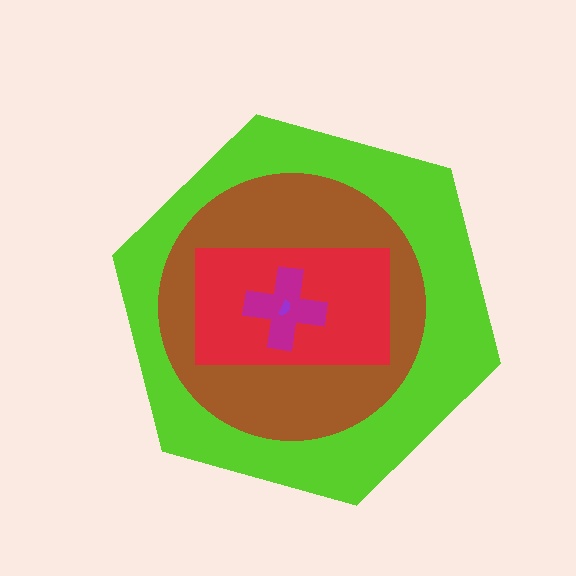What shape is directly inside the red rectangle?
The magenta cross.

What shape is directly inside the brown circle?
The red rectangle.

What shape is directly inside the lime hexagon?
The brown circle.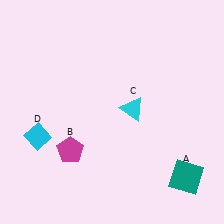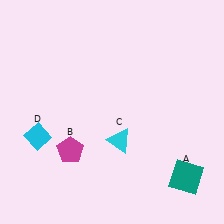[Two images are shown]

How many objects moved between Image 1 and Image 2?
1 object moved between the two images.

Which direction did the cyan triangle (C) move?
The cyan triangle (C) moved down.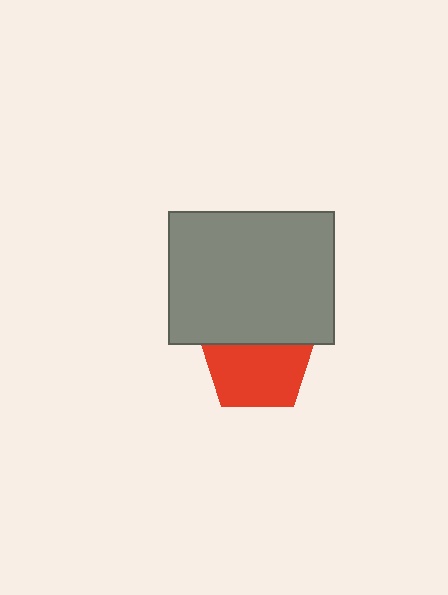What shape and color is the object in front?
The object in front is a gray rectangle.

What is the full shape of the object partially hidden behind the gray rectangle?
The partially hidden object is a red pentagon.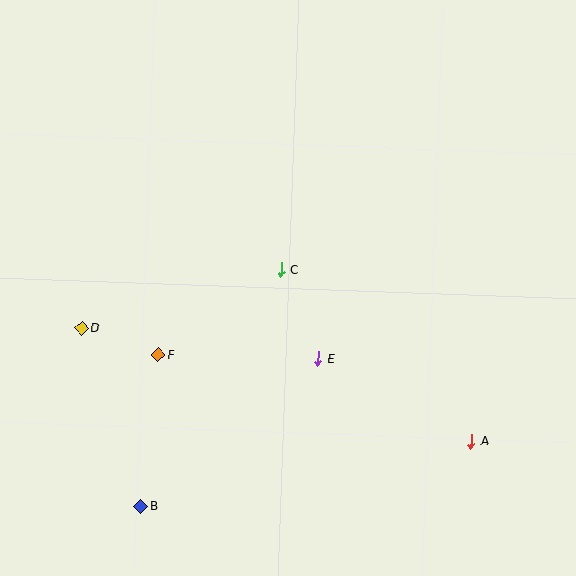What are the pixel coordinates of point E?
Point E is at (318, 358).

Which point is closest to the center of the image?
Point C at (281, 269) is closest to the center.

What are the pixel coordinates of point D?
Point D is at (82, 328).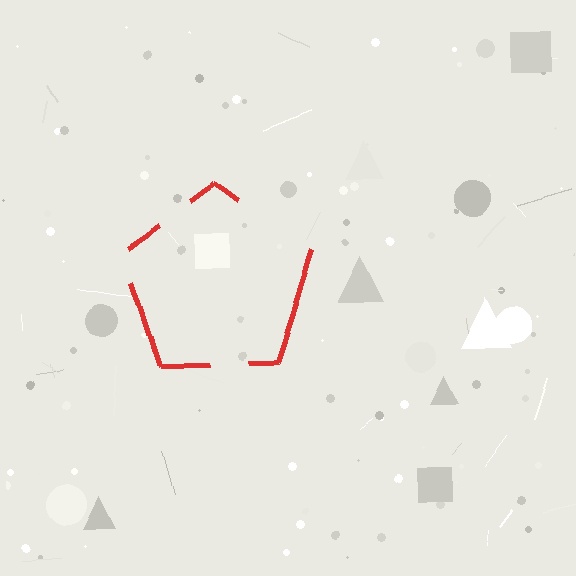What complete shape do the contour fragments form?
The contour fragments form a pentagon.